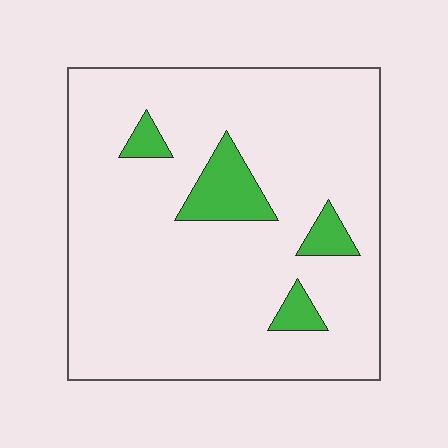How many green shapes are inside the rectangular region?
4.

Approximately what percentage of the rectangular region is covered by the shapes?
Approximately 10%.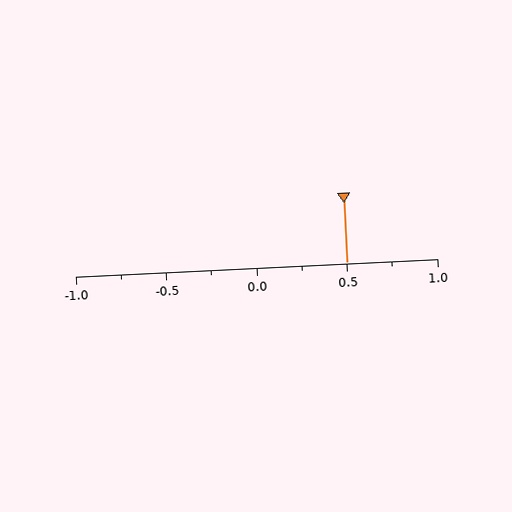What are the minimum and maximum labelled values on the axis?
The axis runs from -1.0 to 1.0.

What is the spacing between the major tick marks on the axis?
The major ticks are spaced 0.5 apart.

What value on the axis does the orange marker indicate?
The marker indicates approximately 0.5.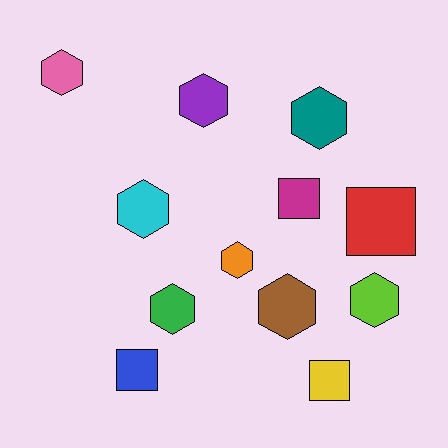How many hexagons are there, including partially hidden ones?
There are 8 hexagons.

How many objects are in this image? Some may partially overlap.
There are 12 objects.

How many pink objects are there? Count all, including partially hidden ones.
There is 1 pink object.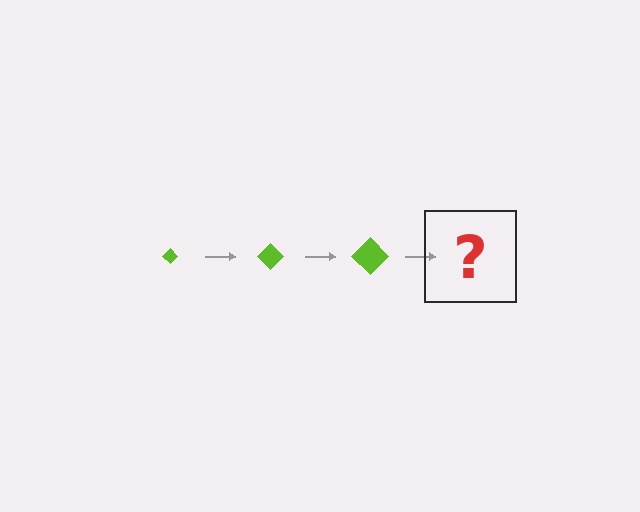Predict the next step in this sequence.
The next step is a lime diamond, larger than the previous one.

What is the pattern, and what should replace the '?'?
The pattern is that the diamond gets progressively larger each step. The '?' should be a lime diamond, larger than the previous one.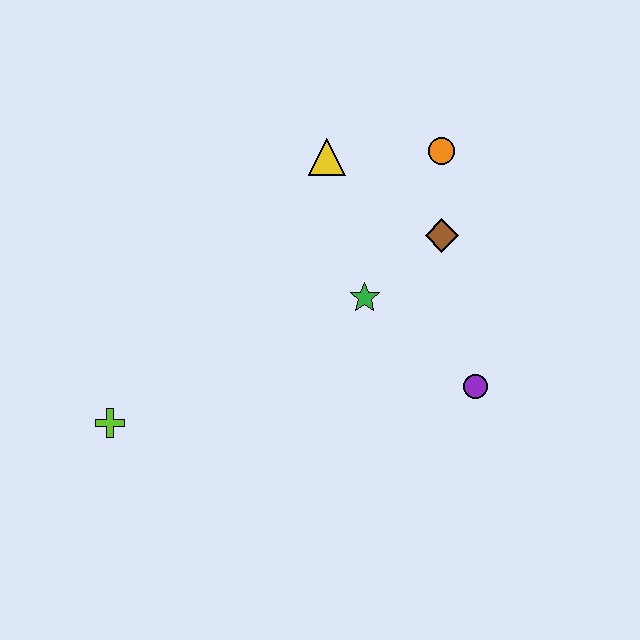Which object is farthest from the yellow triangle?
The lime cross is farthest from the yellow triangle.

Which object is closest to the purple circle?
The green star is closest to the purple circle.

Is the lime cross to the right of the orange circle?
No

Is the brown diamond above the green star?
Yes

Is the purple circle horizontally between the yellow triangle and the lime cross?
No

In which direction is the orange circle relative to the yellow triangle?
The orange circle is to the right of the yellow triangle.